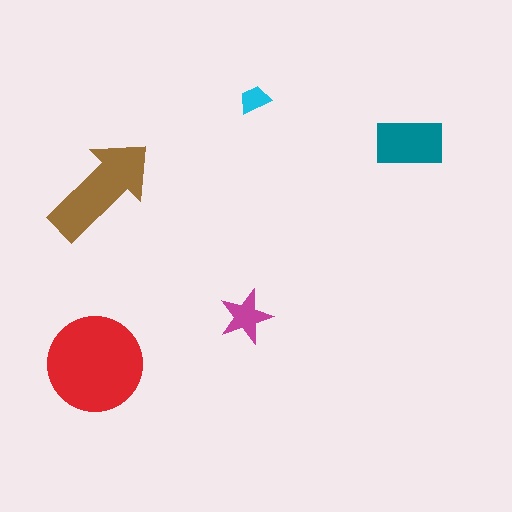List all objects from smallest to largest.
The cyan trapezoid, the magenta star, the teal rectangle, the brown arrow, the red circle.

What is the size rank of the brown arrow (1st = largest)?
2nd.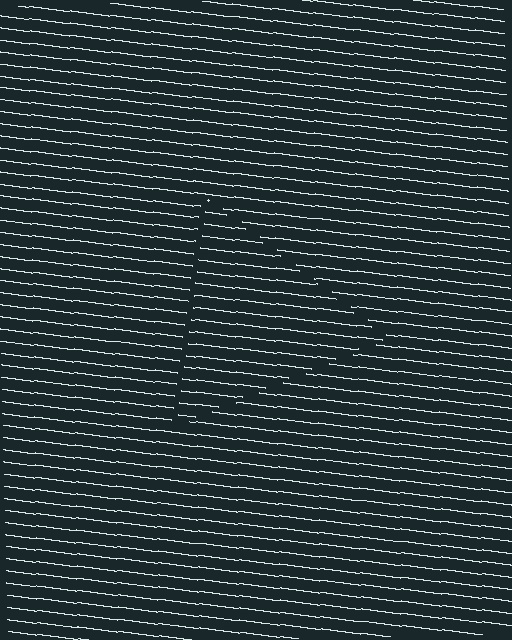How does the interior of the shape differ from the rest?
The interior of the shape contains the same grating, shifted by half a period — the contour is defined by the phase discontinuity where line-ends from the inner and outer gratings abut.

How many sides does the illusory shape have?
3 sides — the line-ends trace a triangle.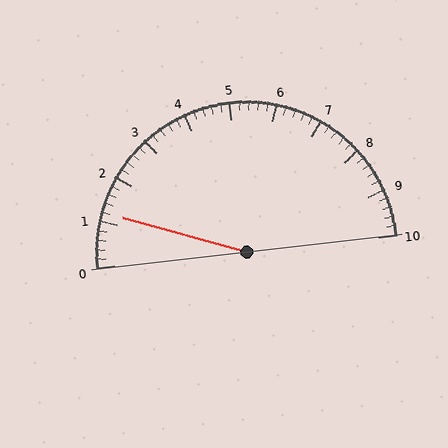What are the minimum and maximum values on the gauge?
The gauge ranges from 0 to 10.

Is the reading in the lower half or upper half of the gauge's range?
The reading is in the lower half of the range (0 to 10).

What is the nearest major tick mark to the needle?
The nearest major tick mark is 1.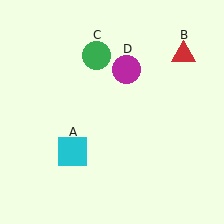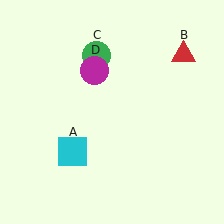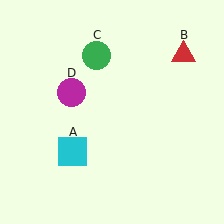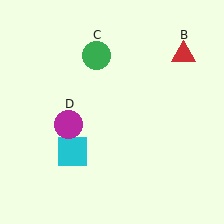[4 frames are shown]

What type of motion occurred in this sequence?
The magenta circle (object D) rotated counterclockwise around the center of the scene.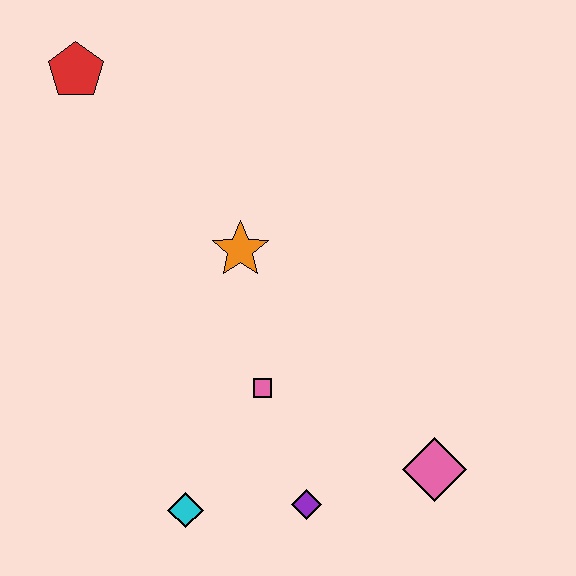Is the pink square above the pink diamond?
Yes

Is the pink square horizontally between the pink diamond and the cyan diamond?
Yes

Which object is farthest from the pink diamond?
The red pentagon is farthest from the pink diamond.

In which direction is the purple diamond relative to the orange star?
The purple diamond is below the orange star.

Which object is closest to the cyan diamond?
The purple diamond is closest to the cyan diamond.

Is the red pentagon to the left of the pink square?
Yes